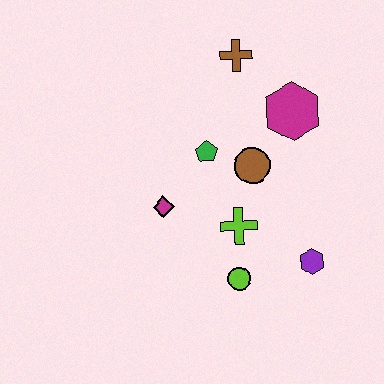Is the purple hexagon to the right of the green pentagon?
Yes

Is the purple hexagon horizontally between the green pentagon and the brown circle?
No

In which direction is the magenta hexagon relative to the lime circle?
The magenta hexagon is above the lime circle.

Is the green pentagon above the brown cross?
No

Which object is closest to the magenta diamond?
The green pentagon is closest to the magenta diamond.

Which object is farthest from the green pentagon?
The purple hexagon is farthest from the green pentagon.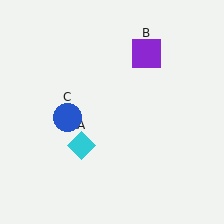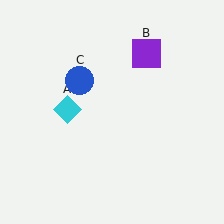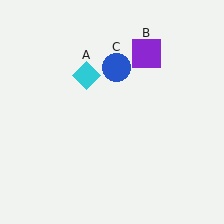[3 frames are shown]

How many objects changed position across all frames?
2 objects changed position: cyan diamond (object A), blue circle (object C).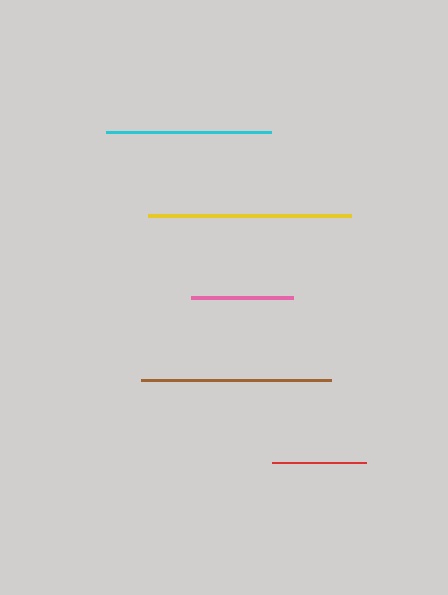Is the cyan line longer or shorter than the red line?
The cyan line is longer than the red line.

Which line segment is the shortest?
The red line is the shortest at approximately 94 pixels.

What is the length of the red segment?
The red segment is approximately 94 pixels long.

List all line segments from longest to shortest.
From longest to shortest: yellow, brown, cyan, pink, red.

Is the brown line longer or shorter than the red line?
The brown line is longer than the red line.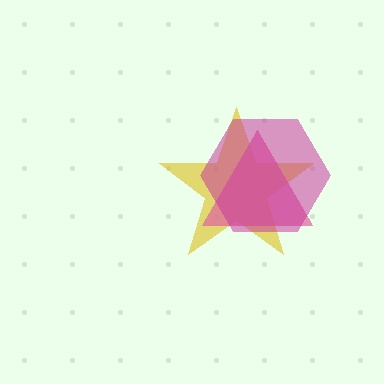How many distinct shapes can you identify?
There are 3 distinct shapes: a yellow star, a pink triangle, a magenta hexagon.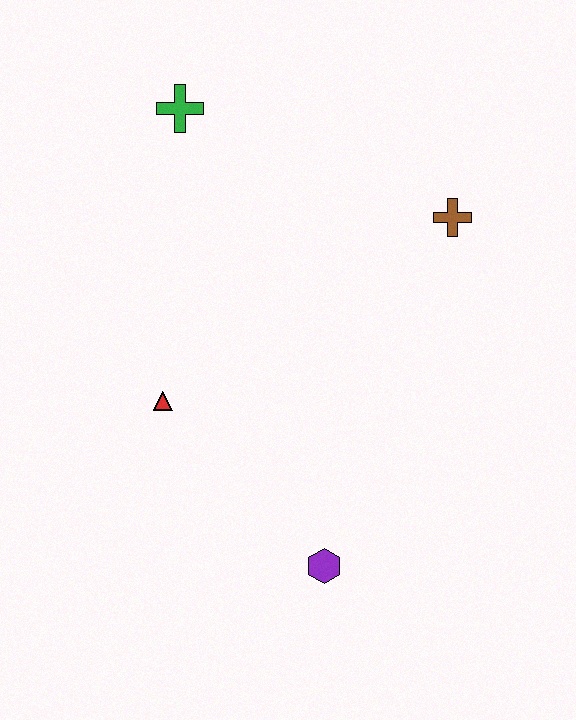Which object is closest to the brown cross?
The green cross is closest to the brown cross.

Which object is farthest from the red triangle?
The brown cross is farthest from the red triangle.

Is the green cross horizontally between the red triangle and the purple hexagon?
Yes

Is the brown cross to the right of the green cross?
Yes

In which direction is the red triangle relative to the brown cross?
The red triangle is to the left of the brown cross.